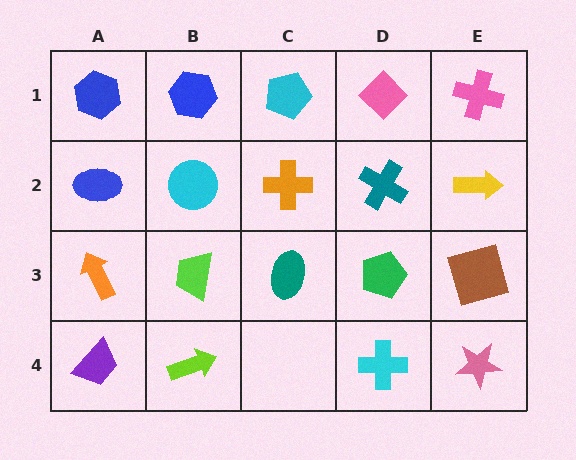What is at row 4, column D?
A cyan cross.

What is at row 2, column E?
A yellow arrow.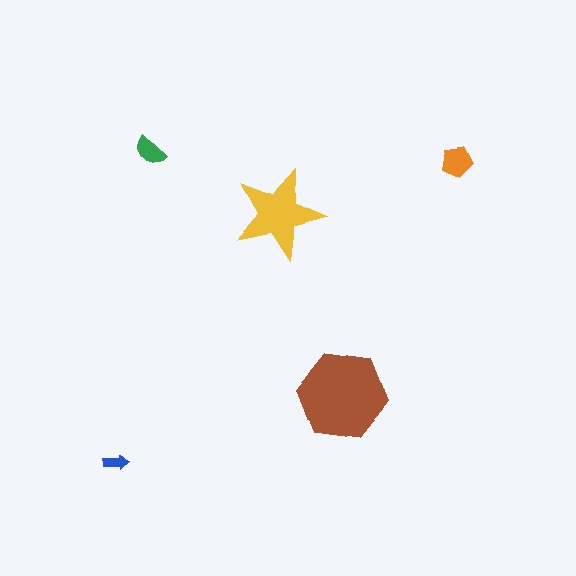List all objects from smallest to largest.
The blue arrow, the green semicircle, the orange pentagon, the yellow star, the brown hexagon.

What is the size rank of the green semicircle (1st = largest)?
4th.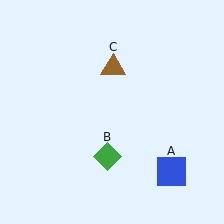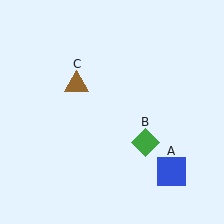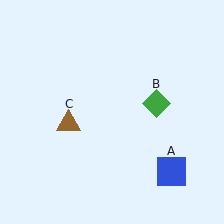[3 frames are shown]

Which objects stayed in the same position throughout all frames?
Blue square (object A) remained stationary.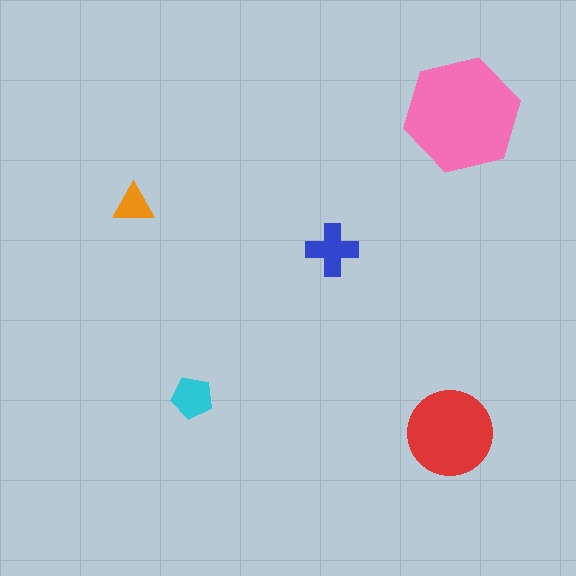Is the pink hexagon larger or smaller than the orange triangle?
Larger.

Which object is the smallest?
The orange triangle.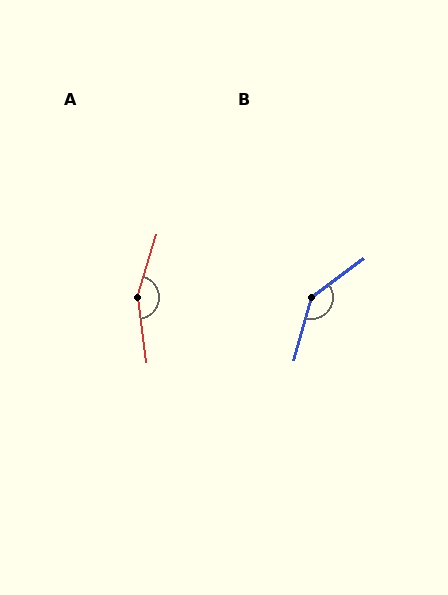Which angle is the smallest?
B, at approximately 143 degrees.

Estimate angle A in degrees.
Approximately 155 degrees.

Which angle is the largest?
A, at approximately 155 degrees.